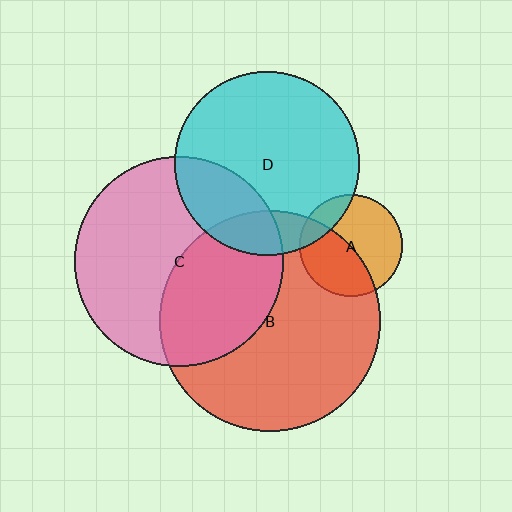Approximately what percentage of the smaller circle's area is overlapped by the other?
Approximately 25%.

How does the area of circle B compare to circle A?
Approximately 4.6 times.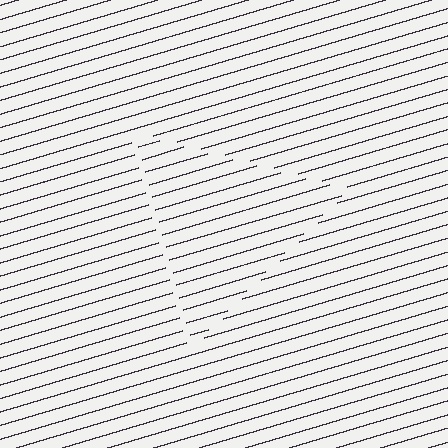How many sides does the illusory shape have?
3 sides — the line-ends trace a triangle.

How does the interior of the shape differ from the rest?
The interior of the shape contains the same grating, shifted by half a period — the contour is defined by the phase discontinuity where line-ends from the inner and outer gratings abut.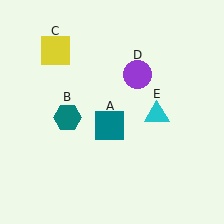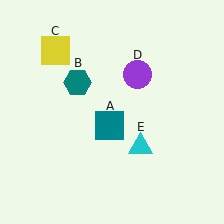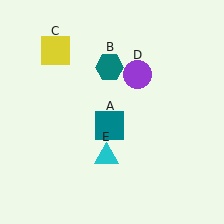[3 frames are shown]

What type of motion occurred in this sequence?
The teal hexagon (object B), cyan triangle (object E) rotated clockwise around the center of the scene.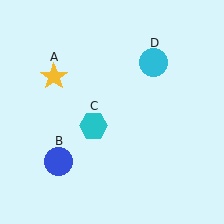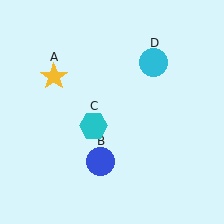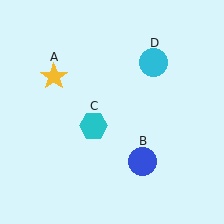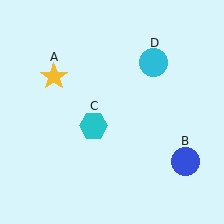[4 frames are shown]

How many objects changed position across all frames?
1 object changed position: blue circle (object B).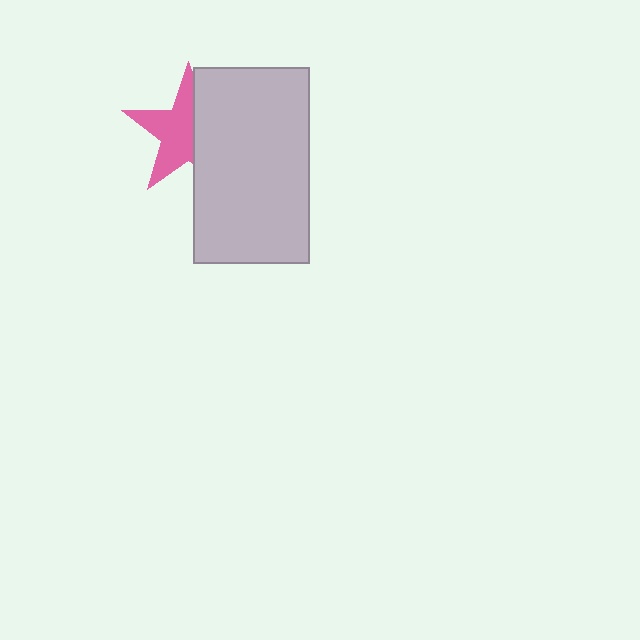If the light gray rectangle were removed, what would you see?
You would see the complete pink star.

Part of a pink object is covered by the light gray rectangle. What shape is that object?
It is a star.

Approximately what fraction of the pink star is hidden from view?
Roughly 43% of the pink star is hidden behind the light gray rectangle.